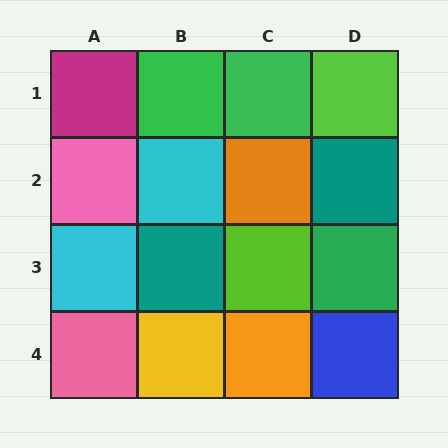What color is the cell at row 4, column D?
Blue.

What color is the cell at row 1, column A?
Magenta.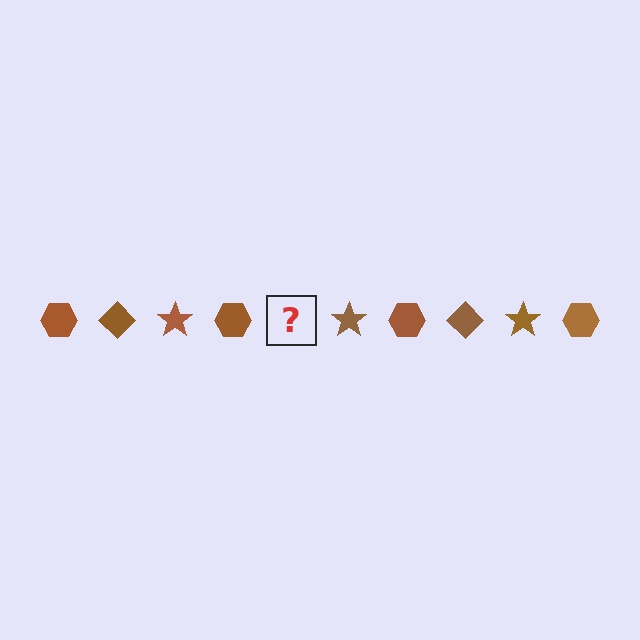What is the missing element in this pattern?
The missing element is a brown diamond.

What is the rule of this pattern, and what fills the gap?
The rule is that the pattern cycles through hexagon, diamond, star shapes in brown. The gap should be filled with a brown diamond.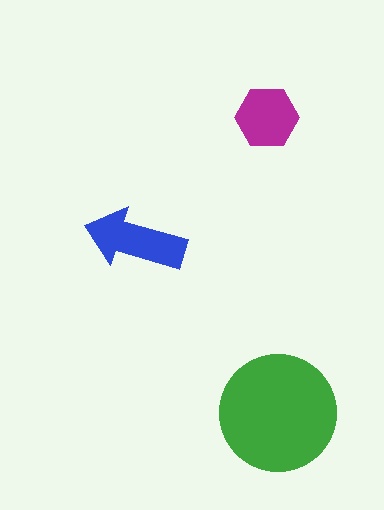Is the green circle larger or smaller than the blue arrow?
Larger.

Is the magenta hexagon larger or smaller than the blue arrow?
Smaller.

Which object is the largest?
The green circle.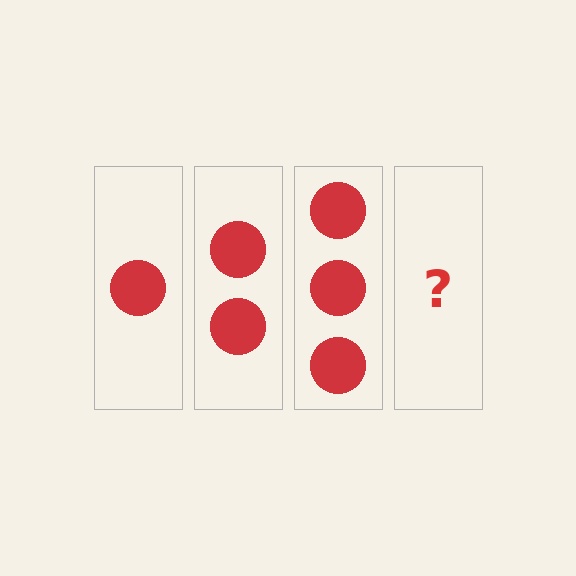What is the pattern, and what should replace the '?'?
The pattern is that each step adds one more circle. The '?' should be 4 circles.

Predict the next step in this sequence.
The next step is 4 circles.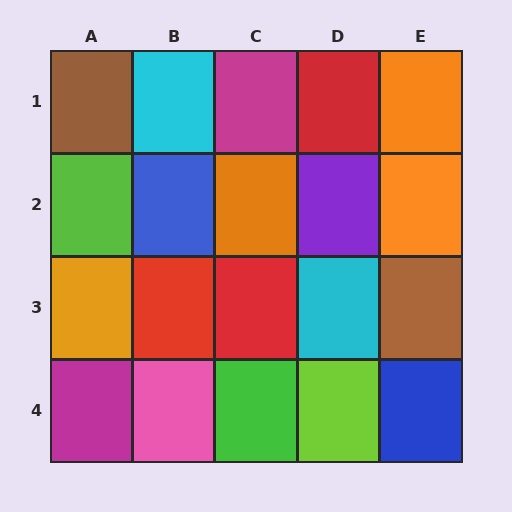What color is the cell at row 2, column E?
Orange.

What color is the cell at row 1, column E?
Orange.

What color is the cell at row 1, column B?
Cyan.